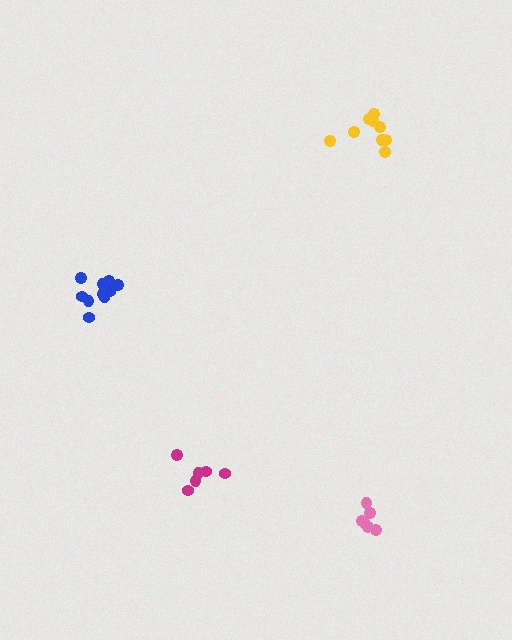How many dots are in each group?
Group 1: 9 dots, Group 2: 6 dots, Group 3: 10 dots, Group 4: 6 dots (31 total).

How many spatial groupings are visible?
There are 4 spatial groupings.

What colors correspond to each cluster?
The clusters are colored: yellow, pink, blue, magenta.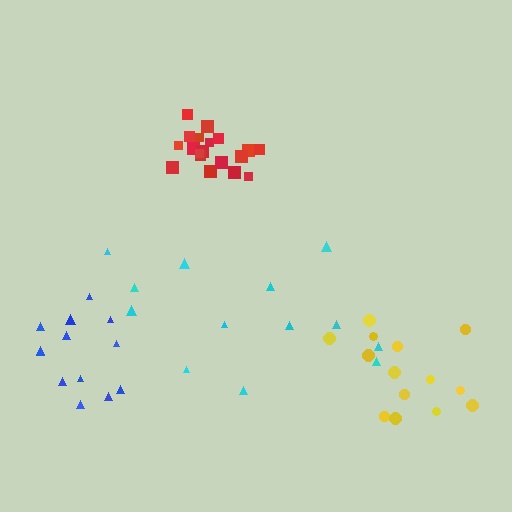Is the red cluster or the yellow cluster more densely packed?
Red.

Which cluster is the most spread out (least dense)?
Cyan.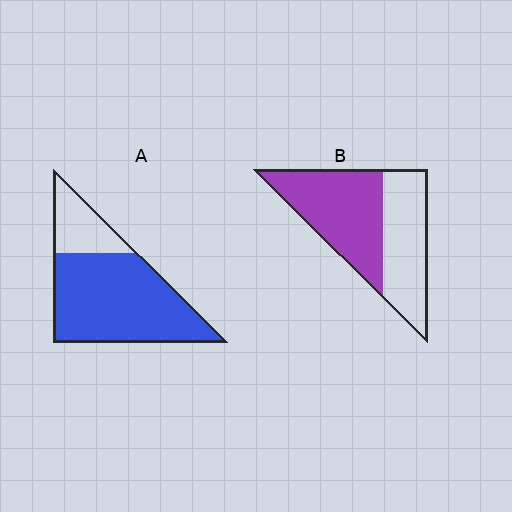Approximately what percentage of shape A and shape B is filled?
A is approximately 75% and B is approximately 55%.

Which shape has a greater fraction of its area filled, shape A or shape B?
Shape A.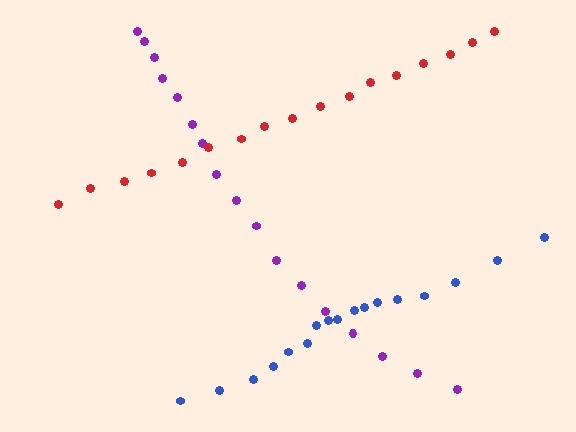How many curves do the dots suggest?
There are 3 distinct paths.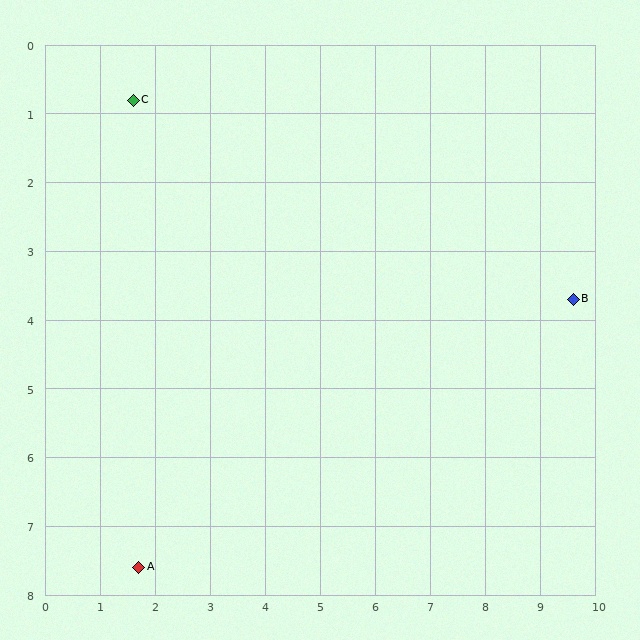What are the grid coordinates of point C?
Point C is at approximately (1.6, 0.8).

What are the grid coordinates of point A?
Point A is at approximately (1.7, 7.6).